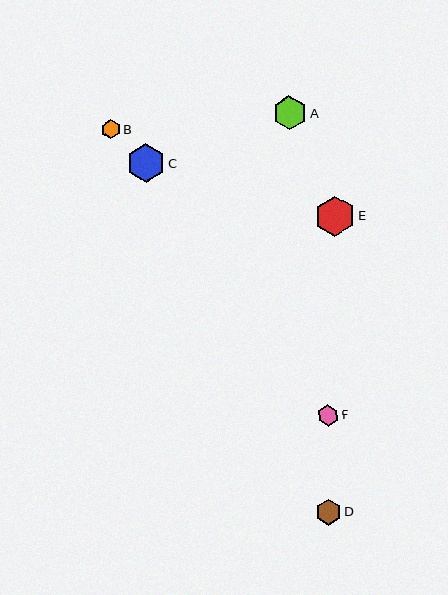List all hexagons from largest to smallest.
From largest to smallest: E, C, A, D, F, B.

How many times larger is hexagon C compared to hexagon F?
Hexagon C is approximately 1.8 times the size of hexagon F.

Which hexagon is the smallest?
Hexagon B is the smallest with a size of approximately 19 pixels.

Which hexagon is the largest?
Hexagon E is the largest with a size of approximately 40 pixels.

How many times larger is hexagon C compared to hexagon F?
Hexagon C is approximately 1.8 times the size of hexagon F.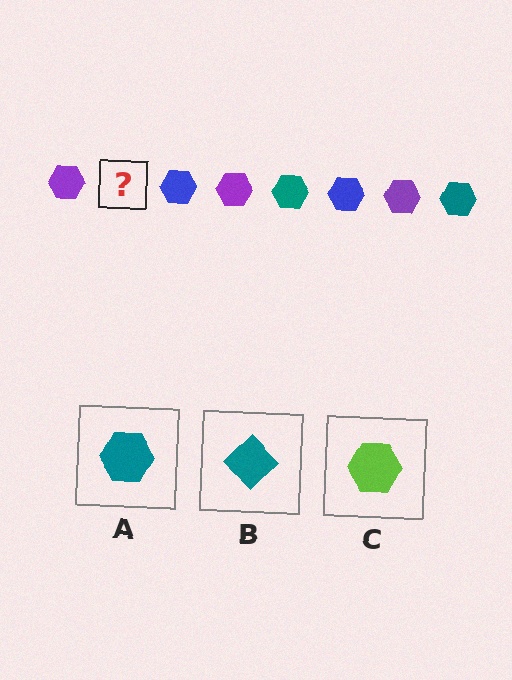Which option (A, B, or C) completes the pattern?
A.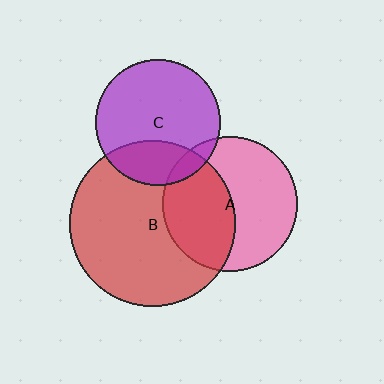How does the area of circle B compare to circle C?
Approximately 1.8 times.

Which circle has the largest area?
Circle B (red).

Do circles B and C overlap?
Yes.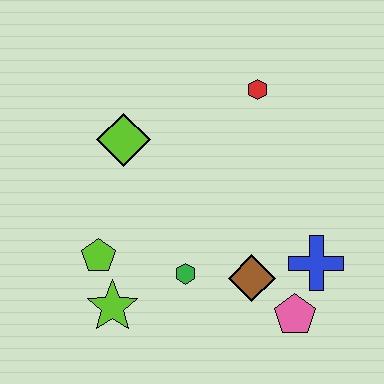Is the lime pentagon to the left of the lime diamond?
Yes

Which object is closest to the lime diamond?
The lime pentagon is closest to the lime diamond.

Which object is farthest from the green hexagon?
The red hexagon is farthest from the green hexagon.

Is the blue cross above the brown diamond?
Yes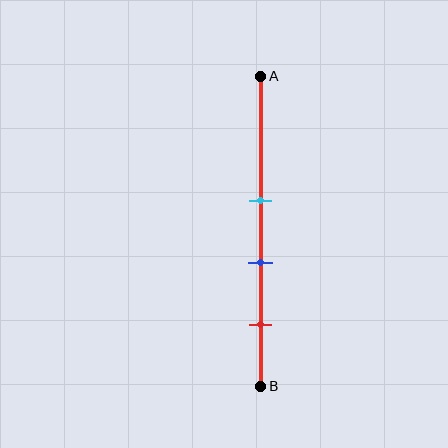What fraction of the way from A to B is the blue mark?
The blue mark is approximately 60% (0.6) of the way from A to B.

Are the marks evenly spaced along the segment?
Yes, the marks are approximately evenly spaced.